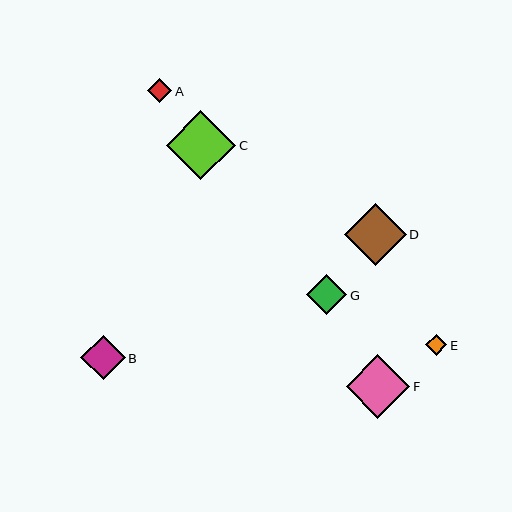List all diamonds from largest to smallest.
From largest to smallest: C, F, D, B, G, A, E.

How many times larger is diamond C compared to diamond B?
Diamond C is approximately 1.6 times the size of diamond B.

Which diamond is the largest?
Diamond C is the largest with a size of approximately 69 pixels.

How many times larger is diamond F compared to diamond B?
Diamond F is approximately 1.4 times the size of diamond B.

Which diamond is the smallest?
Diamond E is the smallest with a size of approximately 21 pixels.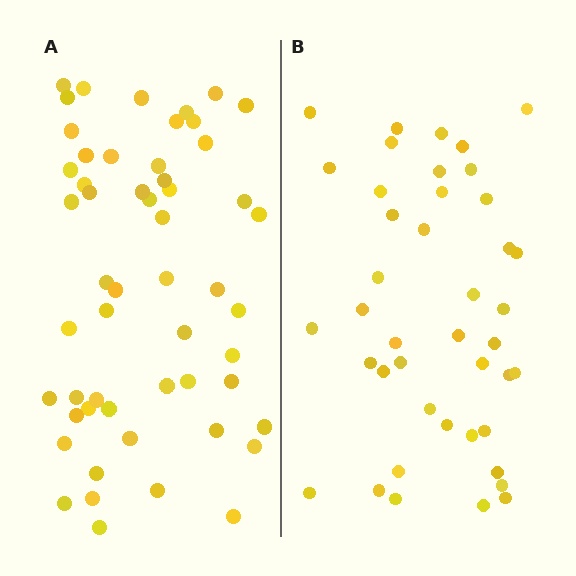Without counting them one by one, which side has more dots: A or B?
Region A (the left region) has more dots.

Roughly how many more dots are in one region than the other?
Region A has roughly 12 or so more dots than region B.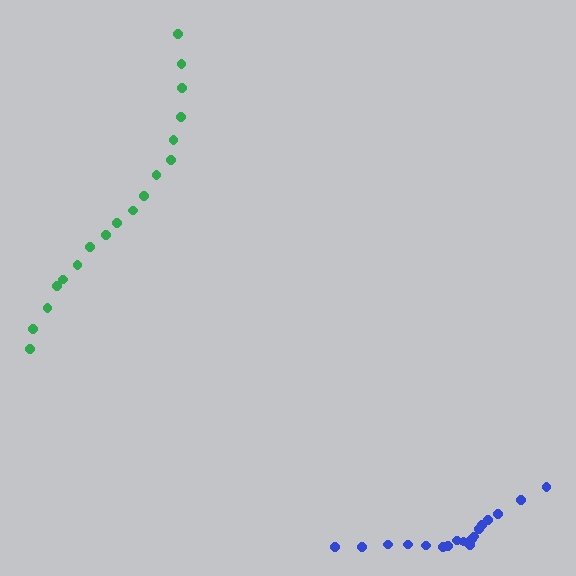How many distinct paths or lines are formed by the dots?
There are 2 distinct paths.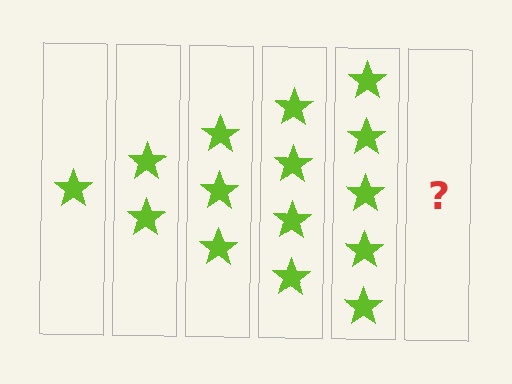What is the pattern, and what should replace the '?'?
The pattern is that each step adds one more star. The '?' should be 6 stars.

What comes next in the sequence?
The next element should be 6 stars.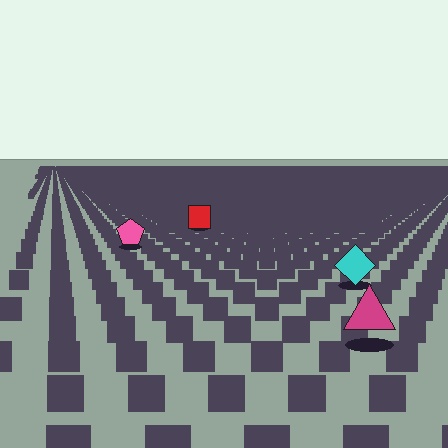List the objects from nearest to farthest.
From nearest to farthest: the magenta triangle, the cyan diamond, the pink pentagon, the red square.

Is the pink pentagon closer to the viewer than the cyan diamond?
No. The cyan diamond is closer — you can tell from the texture gradient: the ground texture is coarser near it.